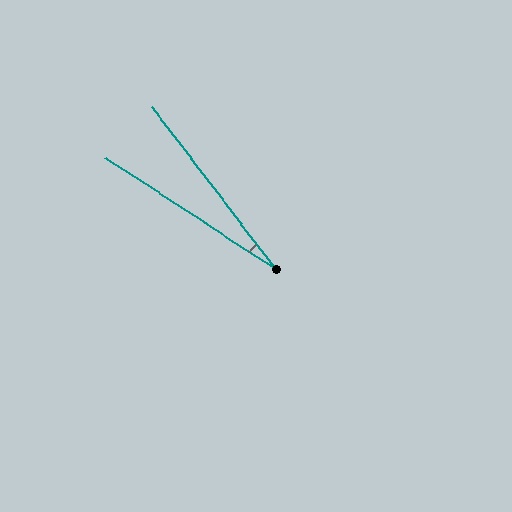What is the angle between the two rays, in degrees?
Approximately 19 degrees.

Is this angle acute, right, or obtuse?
It is acute.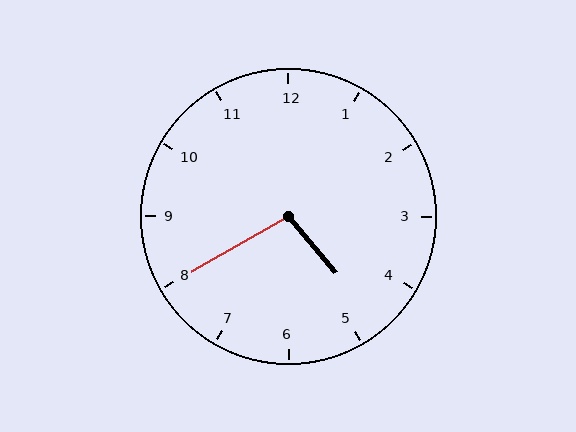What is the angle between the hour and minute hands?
Approximately 100 degrees.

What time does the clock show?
4:40.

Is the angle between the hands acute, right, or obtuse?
It is obtuse.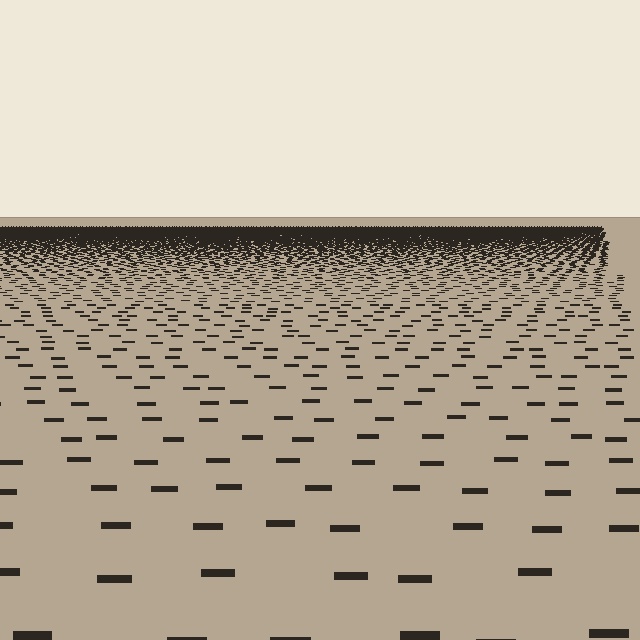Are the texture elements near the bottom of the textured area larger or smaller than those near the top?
Larger. Near the bottom, elements are closer to the viewer and appear at a bigger on-screen size.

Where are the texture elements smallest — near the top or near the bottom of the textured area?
Near the top.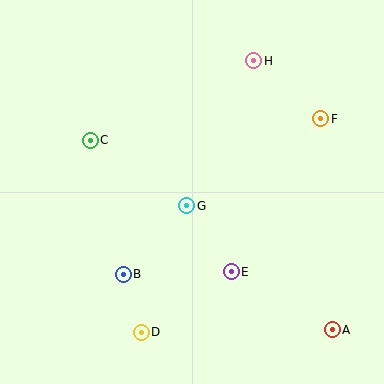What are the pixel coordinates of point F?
Point F is at (321, 119).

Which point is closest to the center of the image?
Point G at (187, 206) is closest to the center.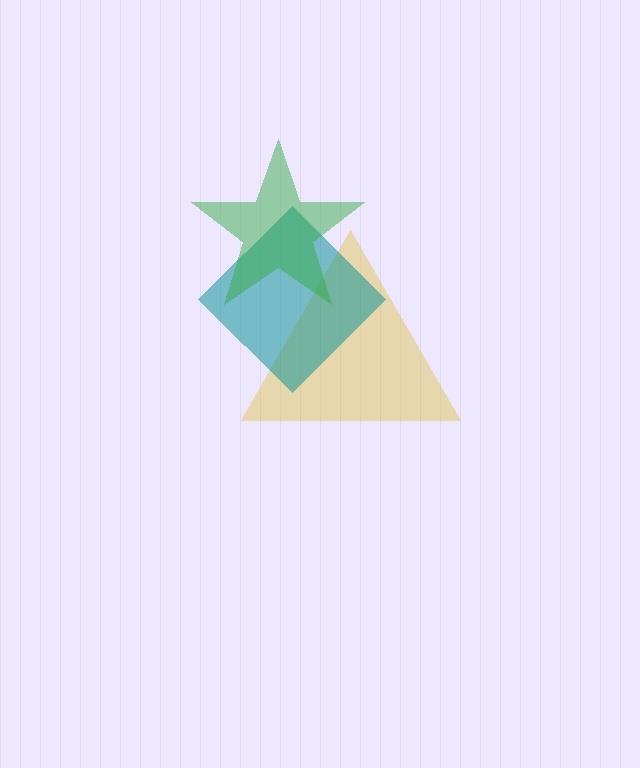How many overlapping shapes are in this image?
There are 3 overlapping shapes in the image.